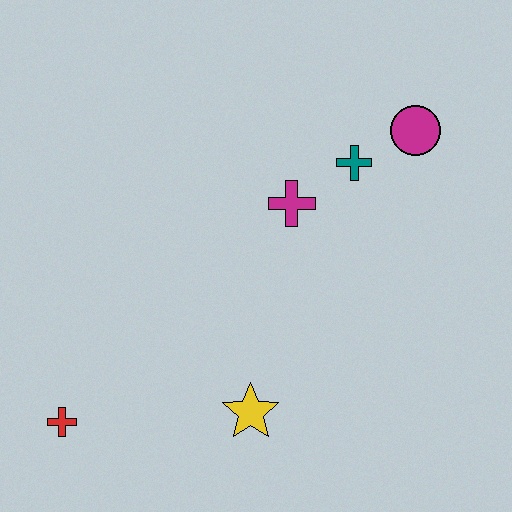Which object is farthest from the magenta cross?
The red cross is farthest from the magenta cross.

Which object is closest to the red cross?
The yellow star is closest to the red cross.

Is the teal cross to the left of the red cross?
No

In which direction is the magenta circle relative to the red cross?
The magenta circle is to the right of the red cross.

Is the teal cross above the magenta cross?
Yes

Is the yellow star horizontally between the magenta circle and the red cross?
Yes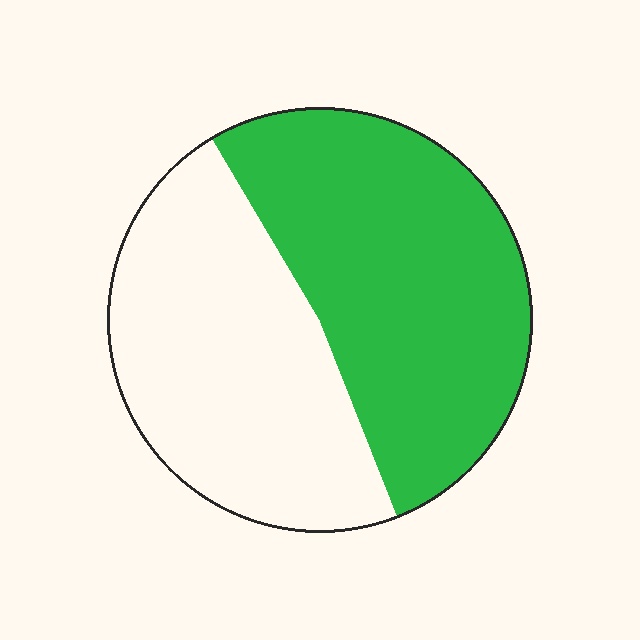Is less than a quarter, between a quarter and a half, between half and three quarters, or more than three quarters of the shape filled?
Between half and three quarters.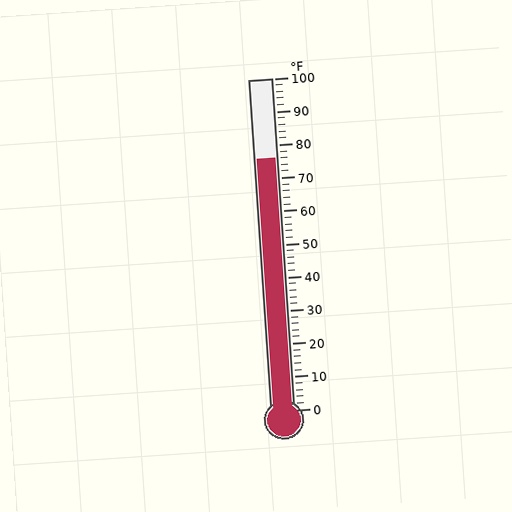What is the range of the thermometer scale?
The thermometer scale ranges from 0°F to 100°F.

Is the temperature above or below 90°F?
The temperature is below 90°F.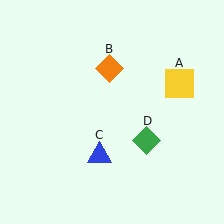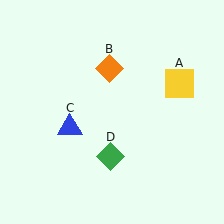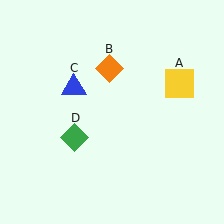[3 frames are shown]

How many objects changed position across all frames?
2 objects changed position: blue triangle (object C), green diamond (object D).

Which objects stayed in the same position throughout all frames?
Yellow square (object A) and orange diamond (object B) remained stationary.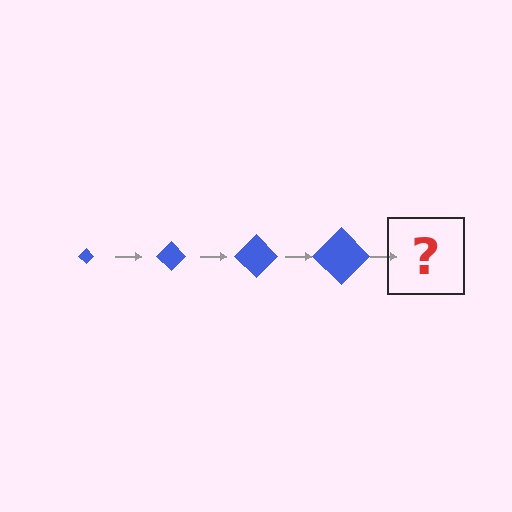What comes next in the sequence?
The next element should be a blue diamond, larger than the previous one.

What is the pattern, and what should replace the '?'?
The pattern is that the diamond gets progressively larger each step. The '?' should be a blue diamond, larger than the previous one.